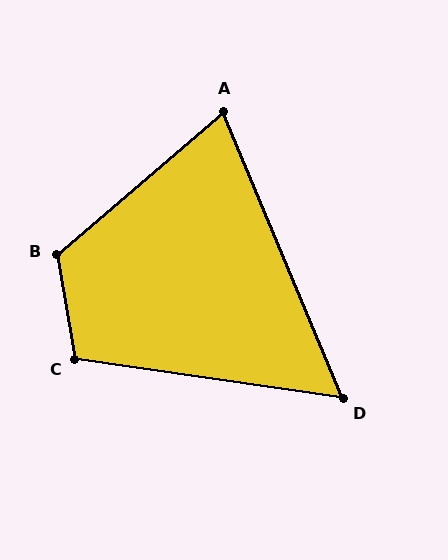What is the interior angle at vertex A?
Approximately 72 degrees (acute).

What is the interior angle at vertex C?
Approximately 108 degrees (obtuse).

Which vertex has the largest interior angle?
B, at approximately 121 degrees.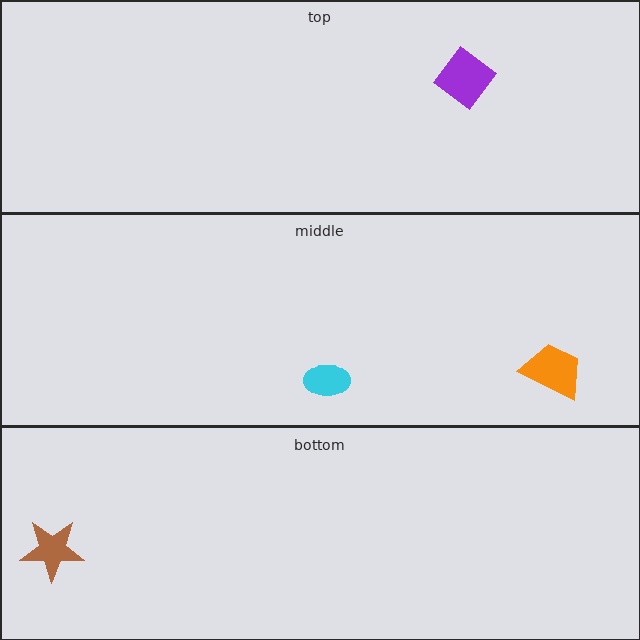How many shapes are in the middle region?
2.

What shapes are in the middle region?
The orange trapezoid, the cyan ellipse.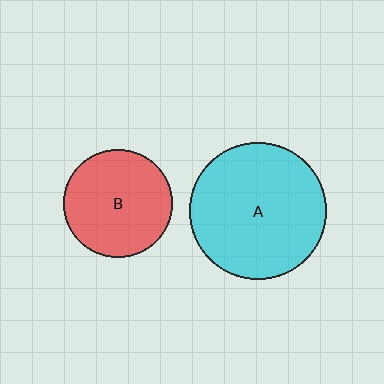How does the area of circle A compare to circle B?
Approximately 1.6 times.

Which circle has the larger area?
Circle A (cyan).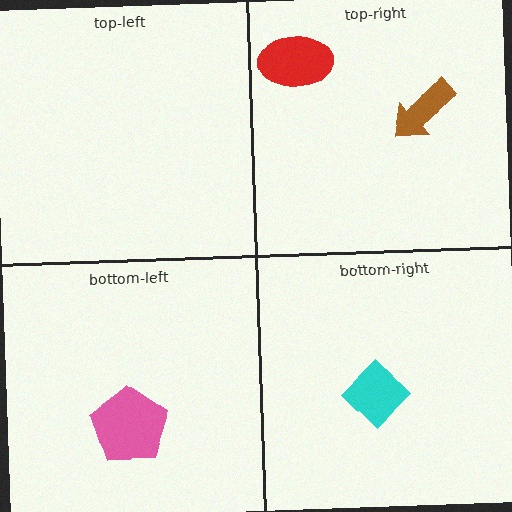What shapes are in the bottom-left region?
The pink pentagon.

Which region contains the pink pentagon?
The bottom-left region.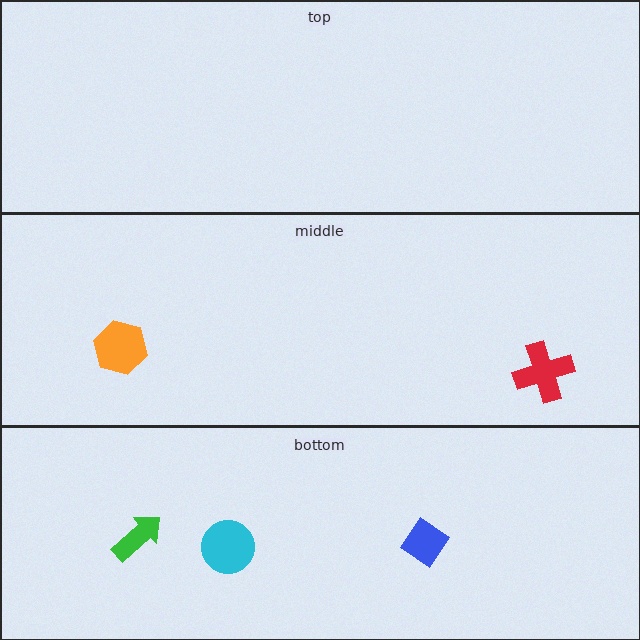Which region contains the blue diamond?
The bottom region.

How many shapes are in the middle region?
2.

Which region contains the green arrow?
The bottom region.